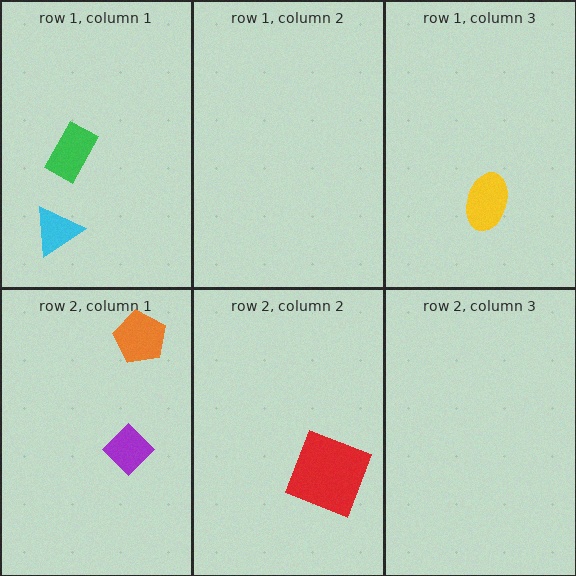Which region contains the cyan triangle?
The row 1, column 1 region.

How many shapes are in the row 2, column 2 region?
1.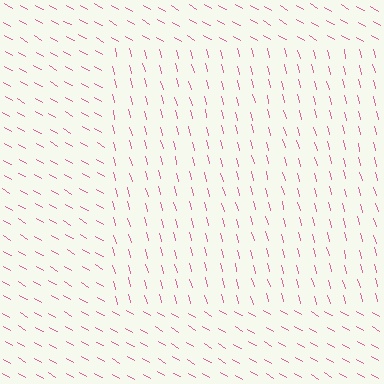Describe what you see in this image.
The image is filled with small pink line segments. A rectangle region in the image has lines oriented differently from the surrounding lines, creating a visible texture boundary.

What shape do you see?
I see a rectangle.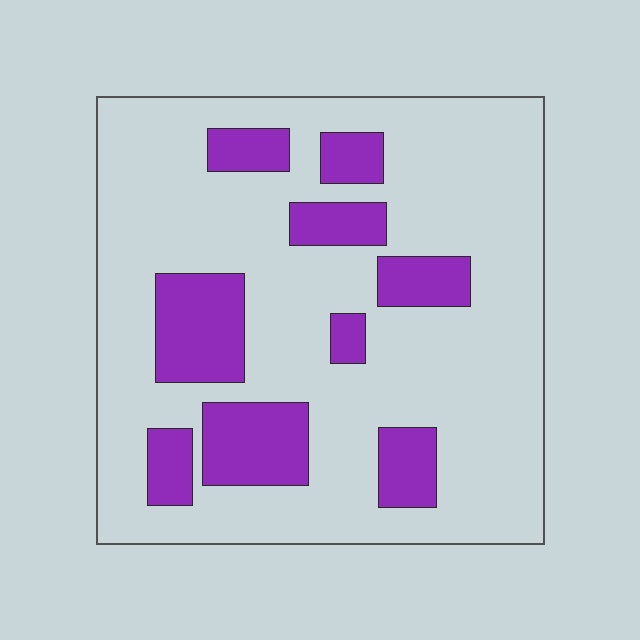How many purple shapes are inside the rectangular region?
9.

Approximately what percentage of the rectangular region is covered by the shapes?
Approximately 20%.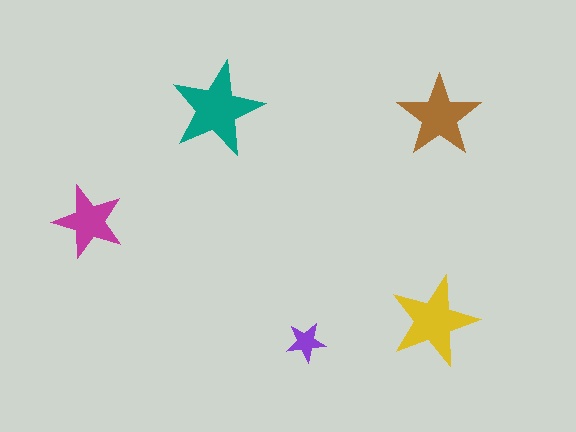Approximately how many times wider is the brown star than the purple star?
About 2 times wider.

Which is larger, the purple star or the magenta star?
The magenta one.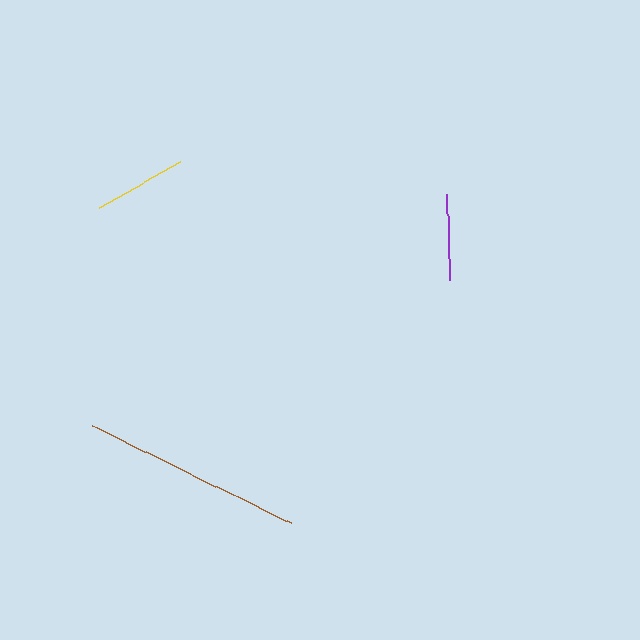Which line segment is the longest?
The brown line is the longest at approximately 221 pixels.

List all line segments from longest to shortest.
From longest to shortest: brown, yellow, purple.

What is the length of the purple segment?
The purple segment is approximately 87 pixels long.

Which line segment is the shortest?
The purple line is the shortest at approximately 87 pixels.